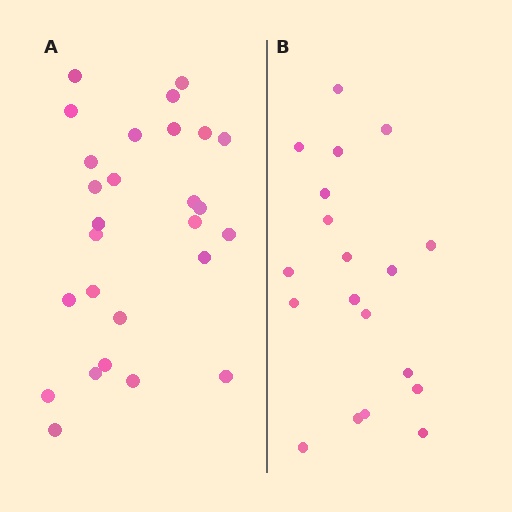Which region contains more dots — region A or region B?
Region A (the left region) has more dots.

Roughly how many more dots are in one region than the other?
Region A has roughly 8 or so more dots than region B.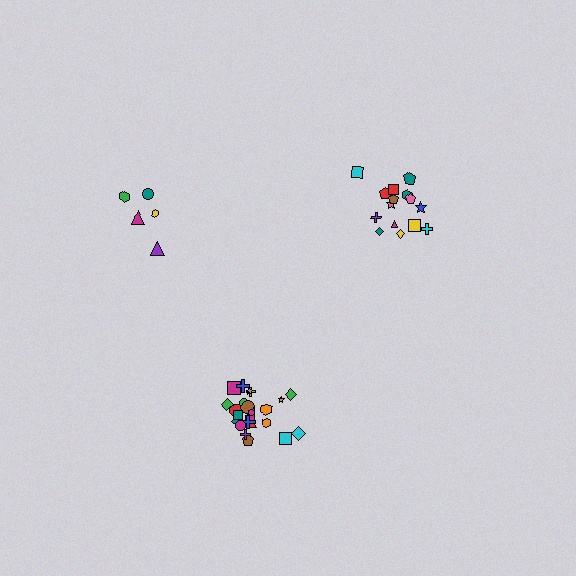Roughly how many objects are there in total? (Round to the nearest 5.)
Roughly 45 objects in total.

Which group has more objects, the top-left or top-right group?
The top-right group.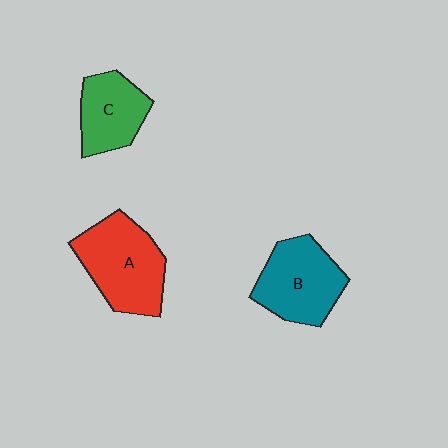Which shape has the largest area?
Shape A (red).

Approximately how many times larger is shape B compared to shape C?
Approximately 1.3 times.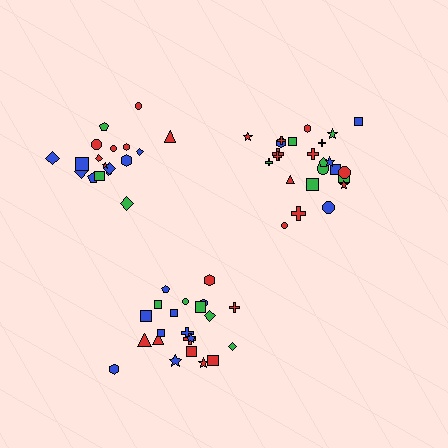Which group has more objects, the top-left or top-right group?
The top-right group.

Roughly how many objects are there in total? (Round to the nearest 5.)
Roughly 65 objects in total.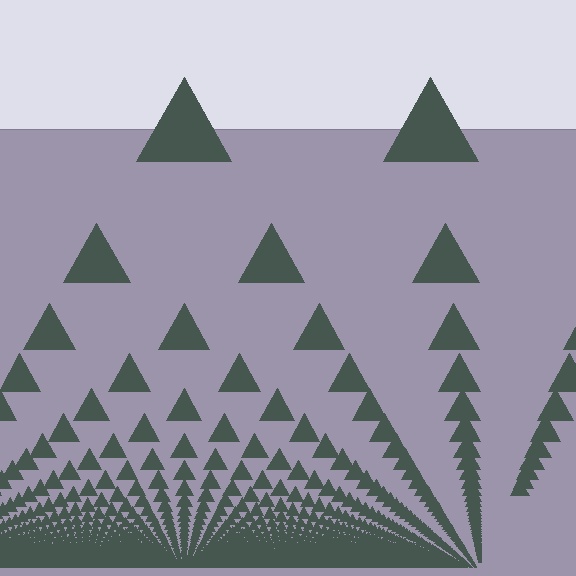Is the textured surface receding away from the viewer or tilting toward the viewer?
The surface appears to tilt toward the viewer. Texture elements get larger and sparser toward the top.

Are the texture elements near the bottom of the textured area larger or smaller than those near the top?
Smaller. The gradient is inverted — elements near the bottom are smaller and denser.